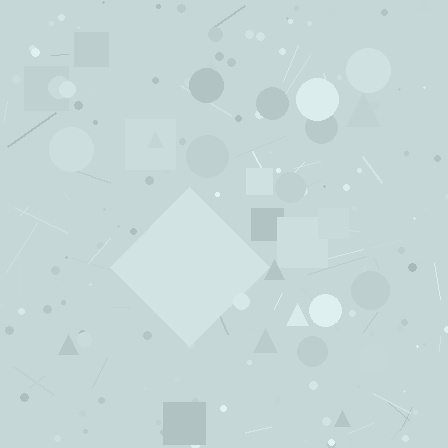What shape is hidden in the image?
A diamond is hidden in the image.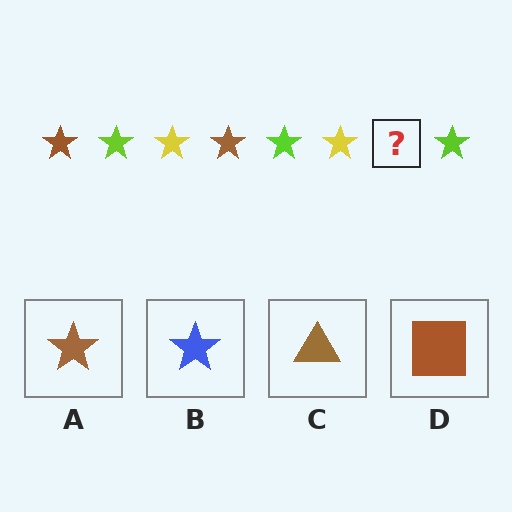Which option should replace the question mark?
Option A.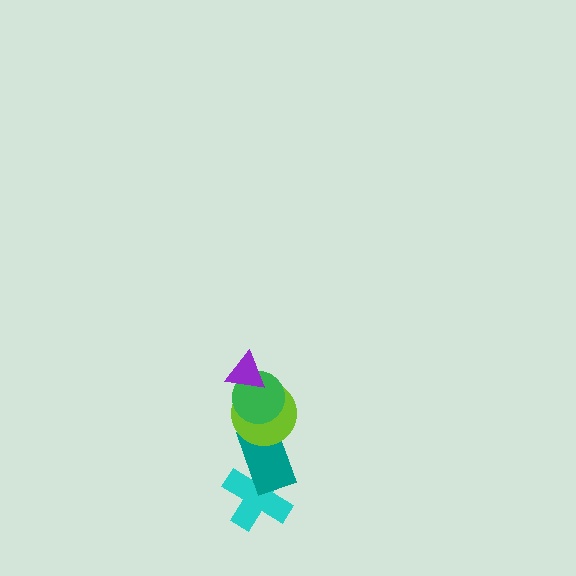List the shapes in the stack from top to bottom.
From top to bottom: the purple triangle, the green circle, the lime circle, the teal rectangle, the cyan cross.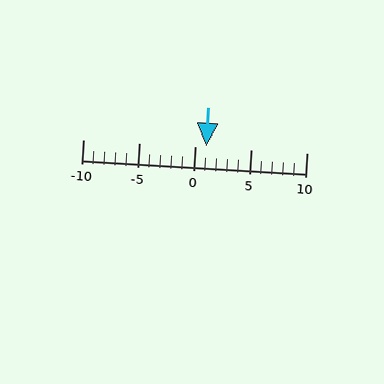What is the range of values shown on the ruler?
The ruler shows values from -10 to 10.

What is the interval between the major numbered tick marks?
The major tick marks are spaced 5 units apart.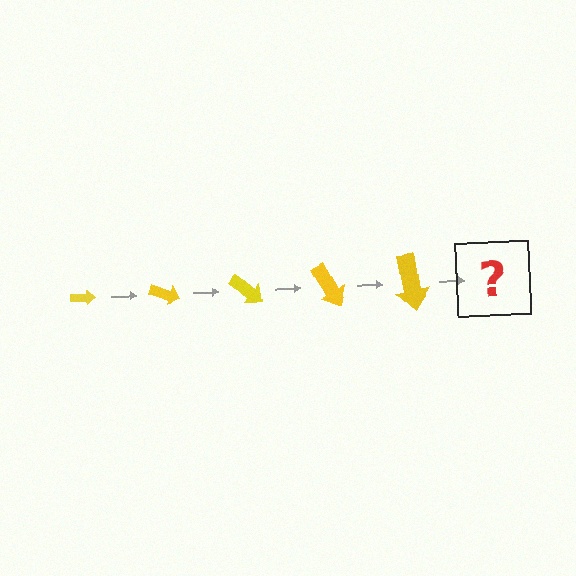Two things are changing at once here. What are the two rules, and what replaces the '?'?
The two rules are that the arrow grows larger each step and it rotates 20 degrees each step. The '?' should be an arrow, larger than the previous one and rotated 100 degrees from the start.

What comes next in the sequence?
The next element should be an arrow, larger than the previous one and rotated 100 degrees from the start.